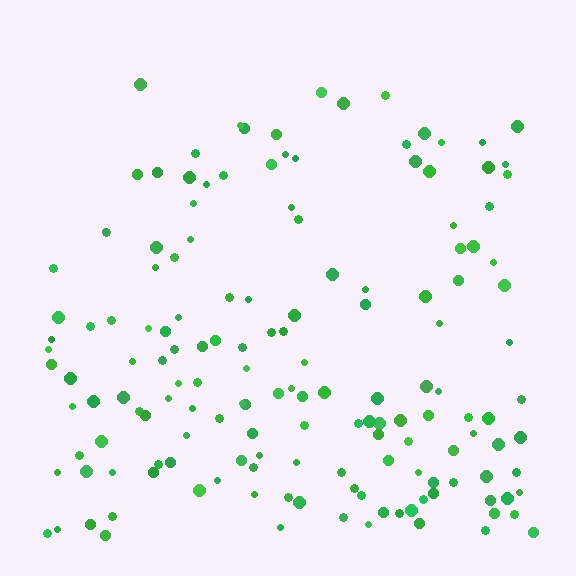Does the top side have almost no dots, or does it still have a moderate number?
Still a moderate number, just noticeably fewer than the bottom.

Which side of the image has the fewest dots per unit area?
The top.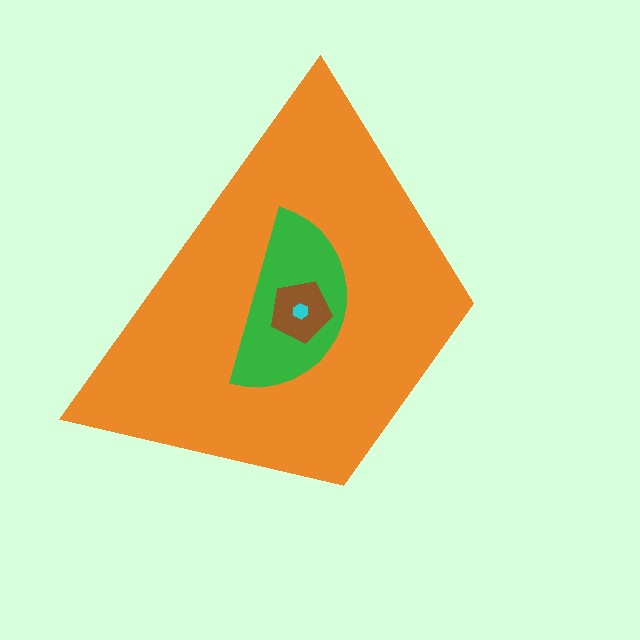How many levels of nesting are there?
4.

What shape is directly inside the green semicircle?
The brown pentagon.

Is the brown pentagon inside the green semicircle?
Yes.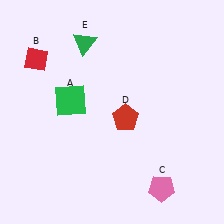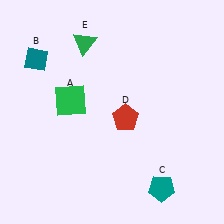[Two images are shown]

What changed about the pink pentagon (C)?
In Image 1, C is pink. In Image 2, it changed to teal.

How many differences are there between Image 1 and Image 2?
There are 2 differences between the two images.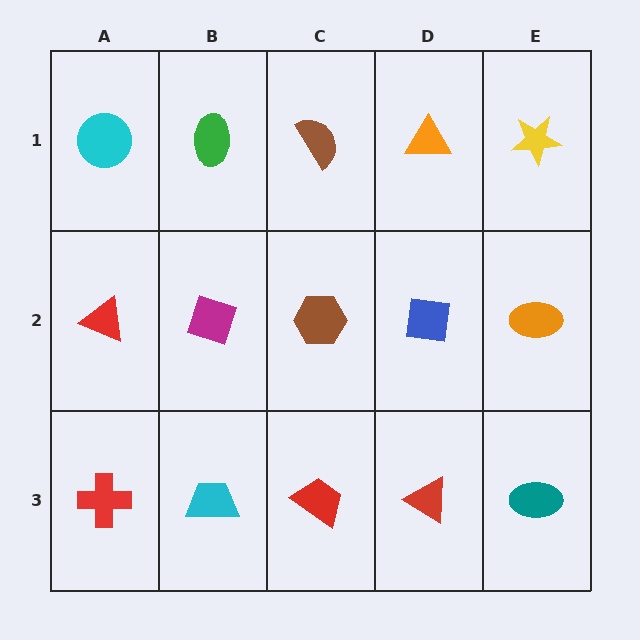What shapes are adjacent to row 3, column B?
A magenta diamond (row 2, column B), a red cross (row 3, column A), a red trapezoid (row 3, column C).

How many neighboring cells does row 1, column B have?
3.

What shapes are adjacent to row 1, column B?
A magenta diamond (row 2, column B), a cyan circle (row 1, column A), a brown semicircle (row 1, column C).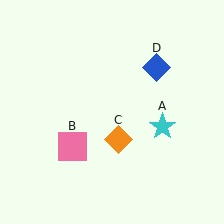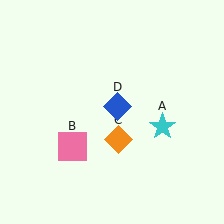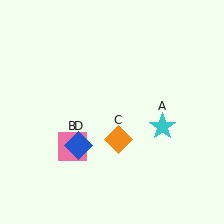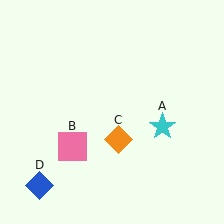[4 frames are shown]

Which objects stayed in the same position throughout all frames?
Cyan star (object A) and pink square (object B) and orange diamond (object C) remained stationary.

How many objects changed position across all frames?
1 object changed position: blue diamond (object D).